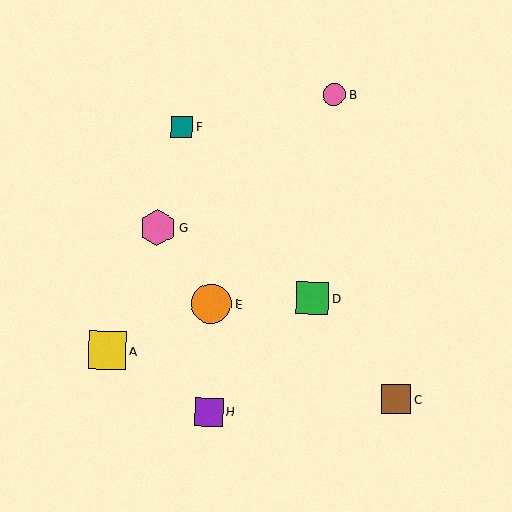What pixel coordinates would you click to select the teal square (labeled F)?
Click at (182, 127) to select the teal square F.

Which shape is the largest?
The orange circle (labeled E) is the largest.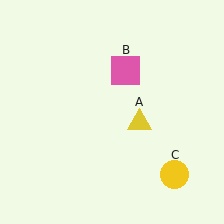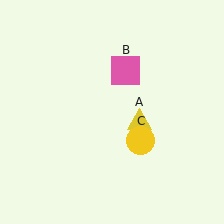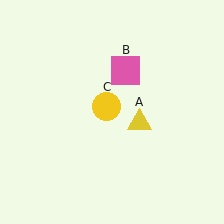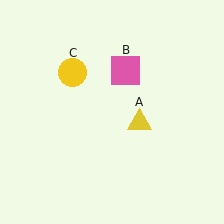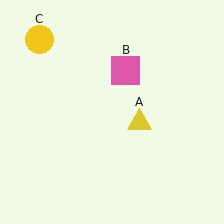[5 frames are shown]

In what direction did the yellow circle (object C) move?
The yellow circle (object C) moved up and to the left.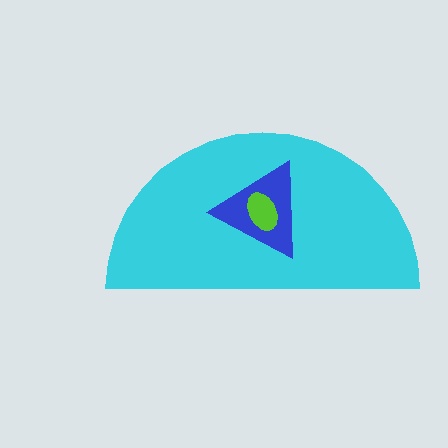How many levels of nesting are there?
3.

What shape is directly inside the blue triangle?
The lime ellipse.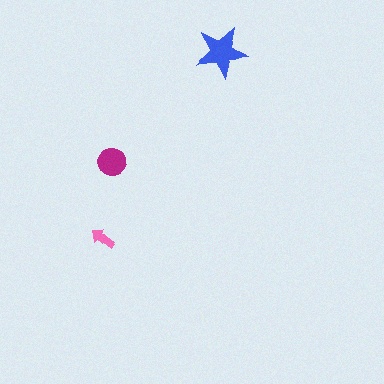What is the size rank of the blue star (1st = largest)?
1st.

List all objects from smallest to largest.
The pink arrow, the magenta circle, the blue star.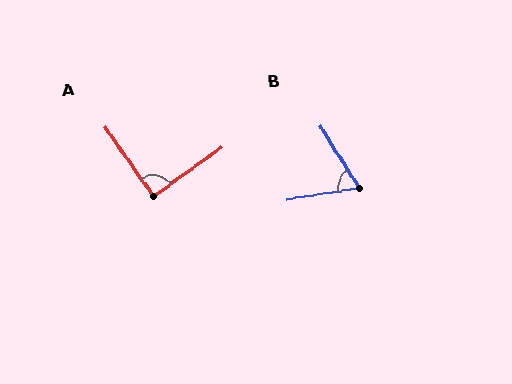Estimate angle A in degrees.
Approximately 89 degrees.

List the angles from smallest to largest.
B (67°), A (89°).